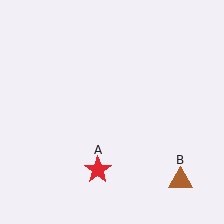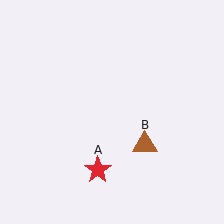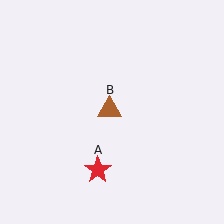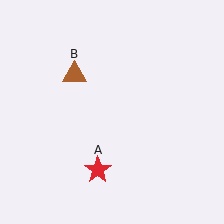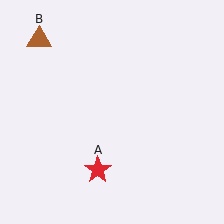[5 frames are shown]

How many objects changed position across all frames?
1 object changed position: brown triangle (object B).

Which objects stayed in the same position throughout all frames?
Red star (object A) remained stationary.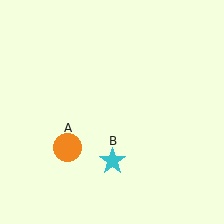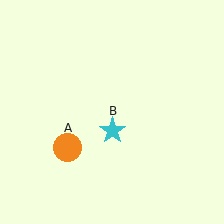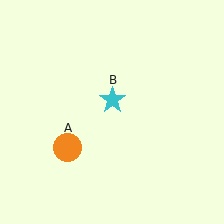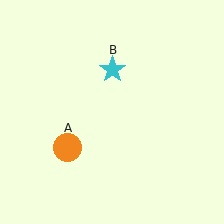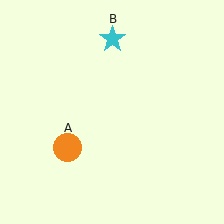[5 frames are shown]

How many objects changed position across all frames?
1 object changed position: cyan star (object B).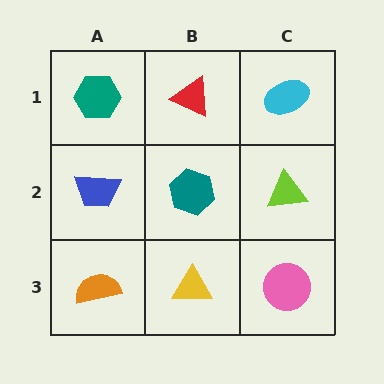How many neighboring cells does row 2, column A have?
3.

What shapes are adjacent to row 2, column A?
A teal hexagon (row 1, column A), an orange semicircle (row 3, column A), a teal hexagon (row 2, column B).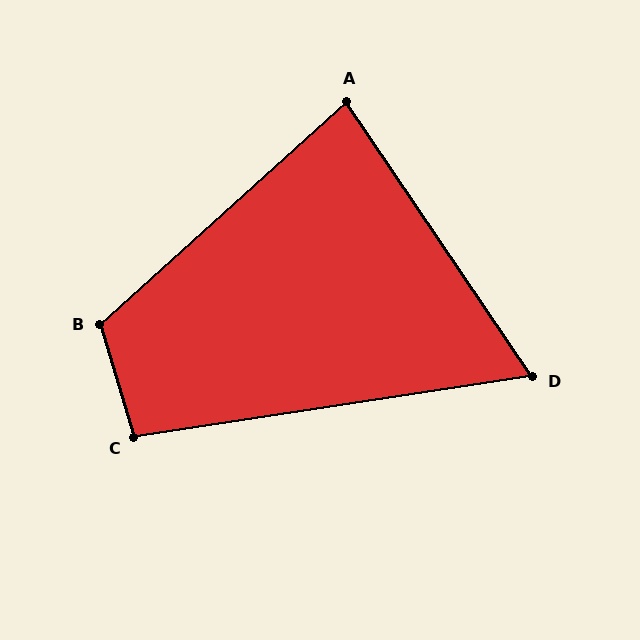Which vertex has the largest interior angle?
B, at approximately 116 degrees.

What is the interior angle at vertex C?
Approximately 98 degrees (obtuse).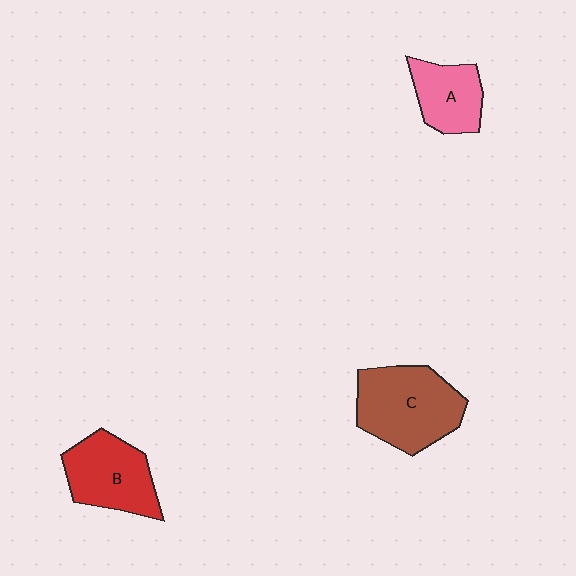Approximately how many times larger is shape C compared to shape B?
Approximately 1.2 times.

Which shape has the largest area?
Shape C (brown).